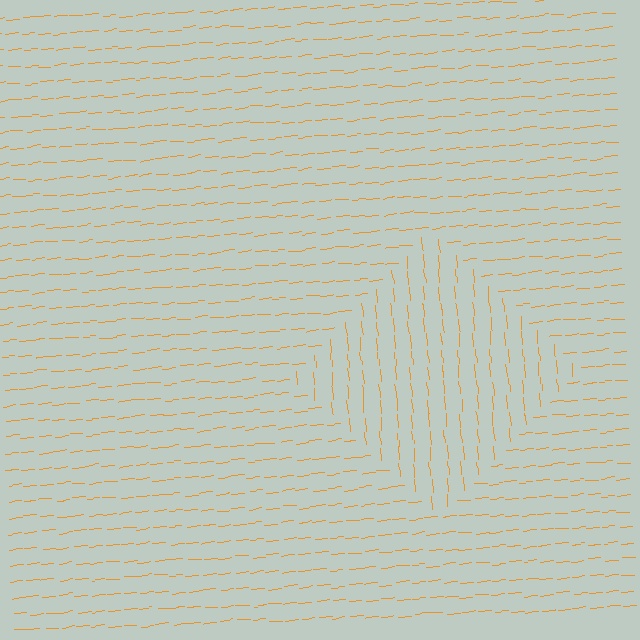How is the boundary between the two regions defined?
The boundary is defined purely by a change in line orientation (approximately 89 degrees difference). All lines are the same color and thickness.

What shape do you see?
I see a diamond.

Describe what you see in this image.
The image is filled with small orange line segments. A diamond region in the image has lines oriented differently from the surrounding lines, creating a visible texture boundary.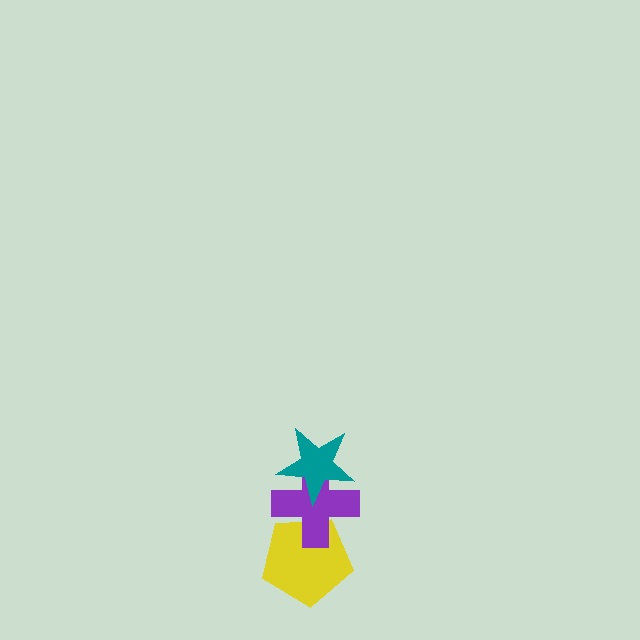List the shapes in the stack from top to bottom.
From top to bottom: the teal star, the purple cross, the yellow pentagon.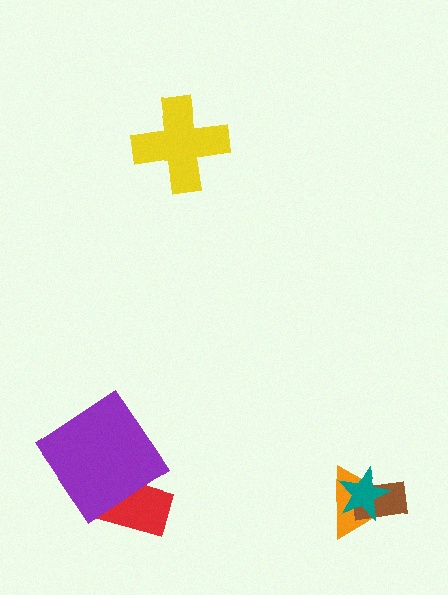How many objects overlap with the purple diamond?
1 object overlaps with the purple diamond.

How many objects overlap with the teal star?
2 objects overlap with the teal star.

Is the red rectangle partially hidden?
Yes, it is partially covered by another shape.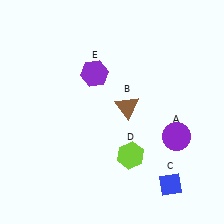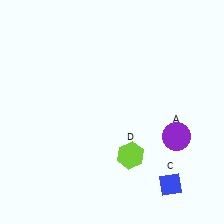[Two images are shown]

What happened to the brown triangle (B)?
The brown triangle (B) was removed in Image 2. It was in the top-right area of Image 1.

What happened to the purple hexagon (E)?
The purple hexagon (E) was removed in Image 2. It was in the top-left area of Image 1.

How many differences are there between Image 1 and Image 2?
There are 2 differences between the two images.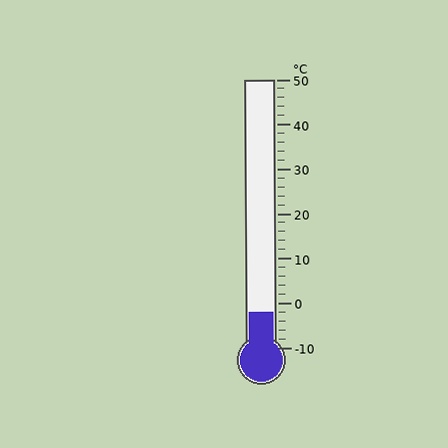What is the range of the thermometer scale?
The thermometer scale ranges from -10°C to 50°C.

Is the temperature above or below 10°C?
The temperature is below 10°C.